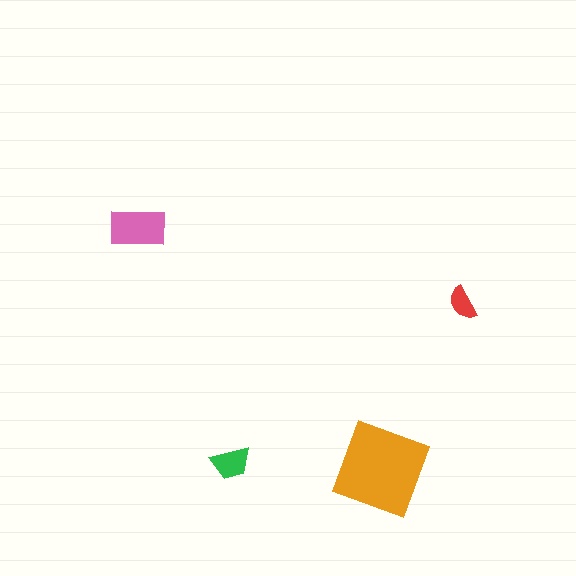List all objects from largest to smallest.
The orange diamond, the pink rectangle, the green trapezoid, the red semicircle.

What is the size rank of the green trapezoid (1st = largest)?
3rd.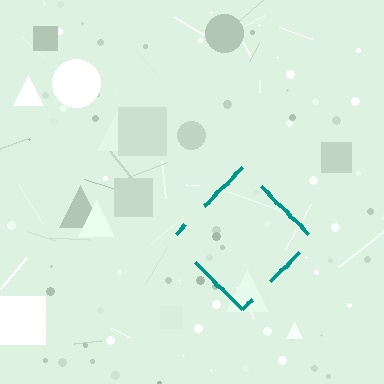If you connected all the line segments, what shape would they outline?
They would outline a diamond.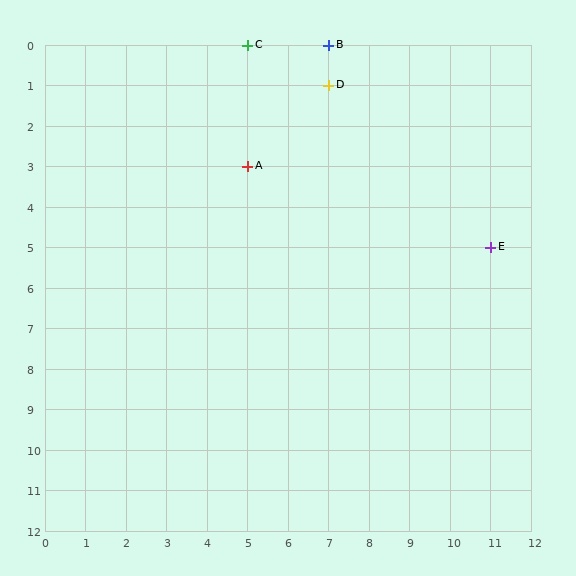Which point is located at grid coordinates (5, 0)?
Point C is at (5, 0).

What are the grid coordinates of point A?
Point A is at grid coordinates (5, 3).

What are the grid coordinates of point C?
Point C is at grid coordinates (5, 0).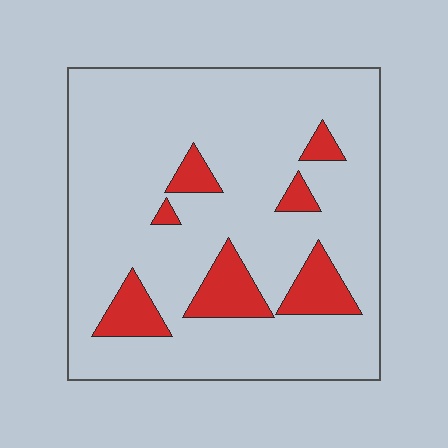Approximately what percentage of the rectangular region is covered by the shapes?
Approximately 15%.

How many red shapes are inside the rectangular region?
7.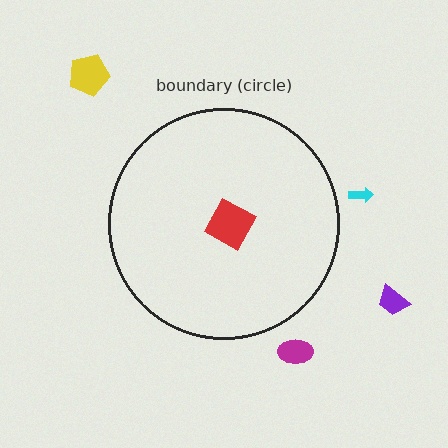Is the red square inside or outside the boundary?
Inside.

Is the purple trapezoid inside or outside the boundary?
Outside.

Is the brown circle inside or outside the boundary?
Inside.